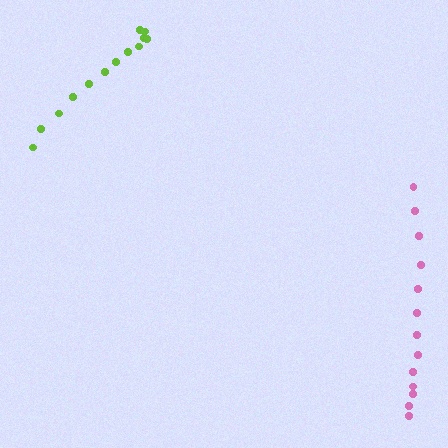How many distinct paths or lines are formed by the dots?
There are 2 distinct paths.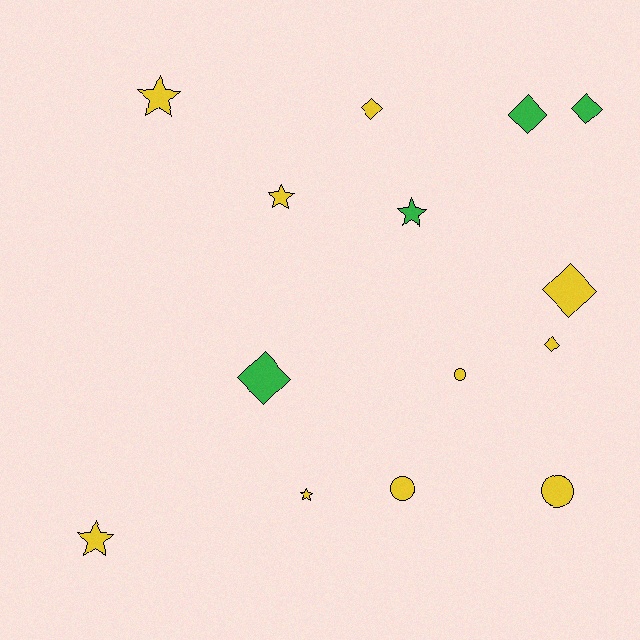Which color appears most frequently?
Yellow, with 10 objects.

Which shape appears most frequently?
Diamond, with 6 objects.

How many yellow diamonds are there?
There are 3 yellow diamonds.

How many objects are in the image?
There are 14 objects.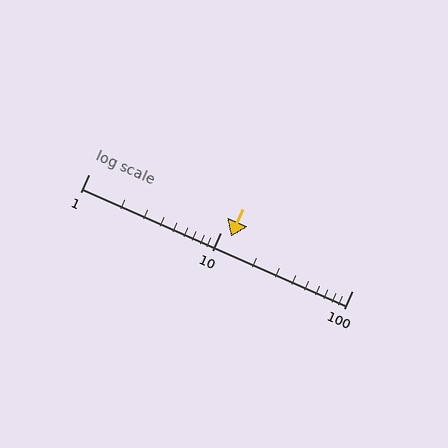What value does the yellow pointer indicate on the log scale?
The pointer indicates approximately 12.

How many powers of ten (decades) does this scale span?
The scale spans 2 decades, from 1 to 100.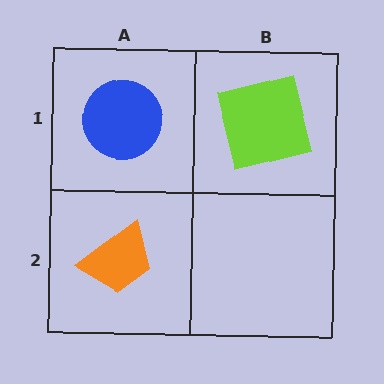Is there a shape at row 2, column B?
No, that cell is empty.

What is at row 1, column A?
A blue circle.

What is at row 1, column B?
A lime square.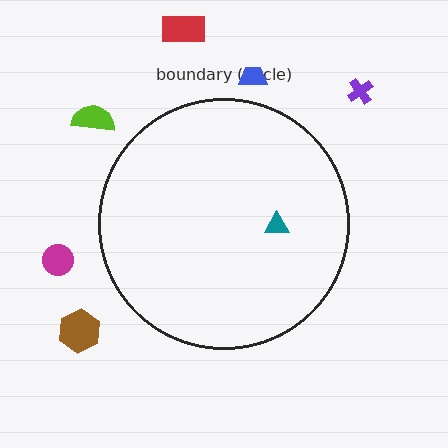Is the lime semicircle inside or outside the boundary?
Outside.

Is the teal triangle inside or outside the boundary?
Inside.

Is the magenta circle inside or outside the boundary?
Outside.